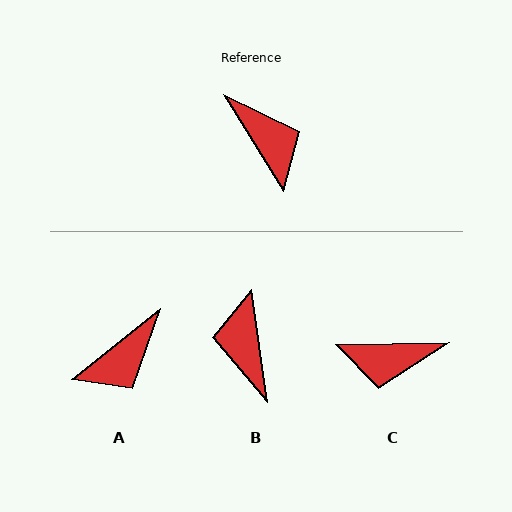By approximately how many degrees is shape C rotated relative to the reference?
Approximately 121 degrees clockwise.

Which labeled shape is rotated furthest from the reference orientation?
B, about 157 degrees away.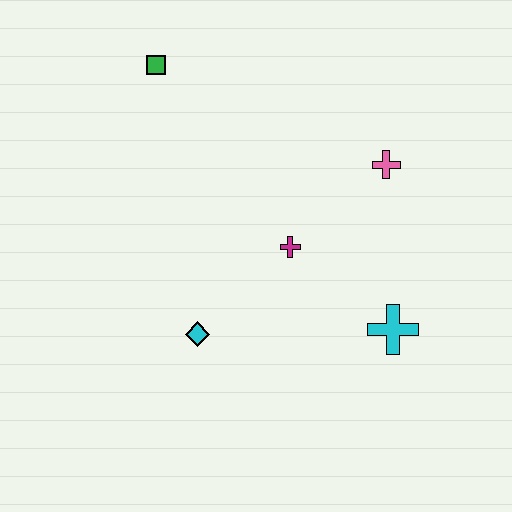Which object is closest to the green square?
The magenta cross is closest to the green square.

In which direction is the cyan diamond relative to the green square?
The cyan diamond is below the green square.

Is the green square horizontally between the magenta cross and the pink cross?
No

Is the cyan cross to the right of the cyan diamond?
Yes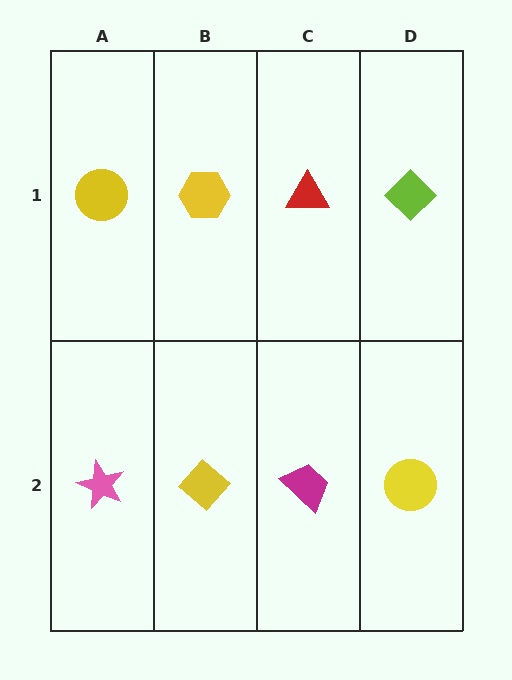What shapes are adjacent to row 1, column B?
A yellow diamond (row 2, column B), a yellow circle (row 1, column A), a red triangle (row 1, column C).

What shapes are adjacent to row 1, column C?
A magenta trapezoid (row 2, column C), a yellow hexagon (row 1, column B), a lime diamond (row 1, column D).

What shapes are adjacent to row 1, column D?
A yellow circle (row 2, column D), a red triangle (row 1, column C).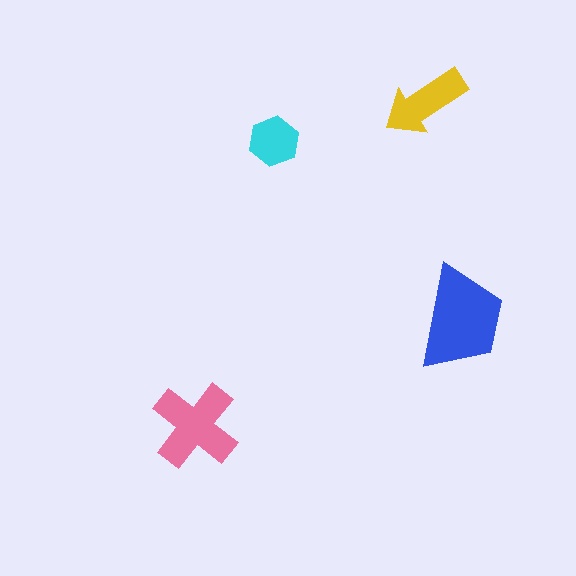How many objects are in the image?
There are 4 objects in the image.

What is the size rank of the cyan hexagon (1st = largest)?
4th.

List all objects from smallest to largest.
The cyan hexagon, the yellow arrow, the pink cross, the blue trapezoid.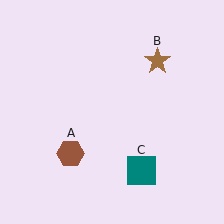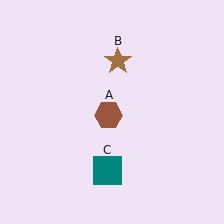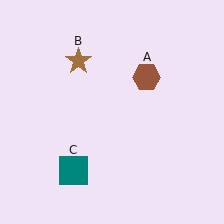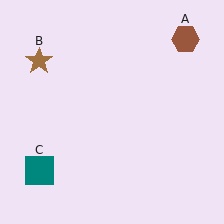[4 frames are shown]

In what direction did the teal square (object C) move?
The teal square (object C) moved left.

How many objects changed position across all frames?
3 objects changed position: brown hexagon (object A), brown star (object B), teal square (object C).